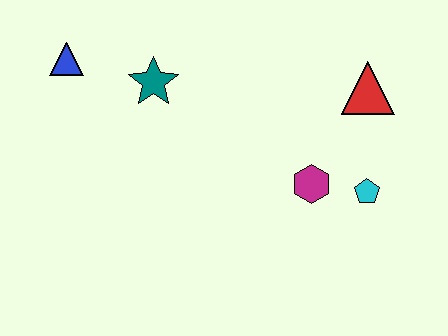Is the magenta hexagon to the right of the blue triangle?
Yes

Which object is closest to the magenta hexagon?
The cyan pentagon is closest to the magenta hexagon.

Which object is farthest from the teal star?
The cyan pentagon is farthest from the teal star.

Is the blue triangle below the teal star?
No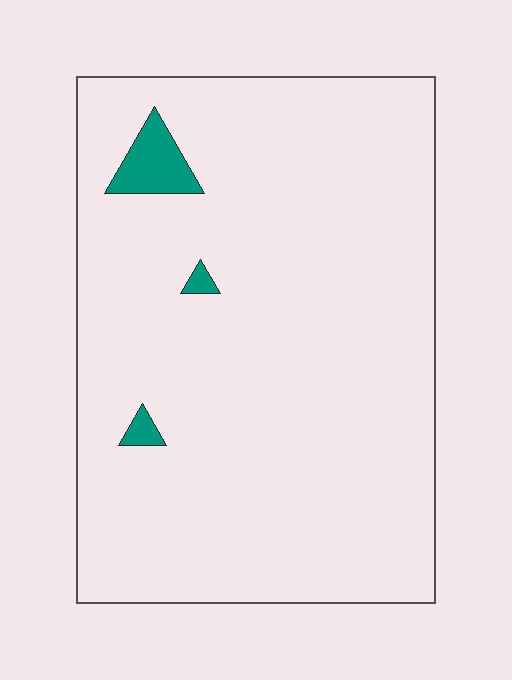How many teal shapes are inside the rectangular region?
3.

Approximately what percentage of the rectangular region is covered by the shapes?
Approximately 5%.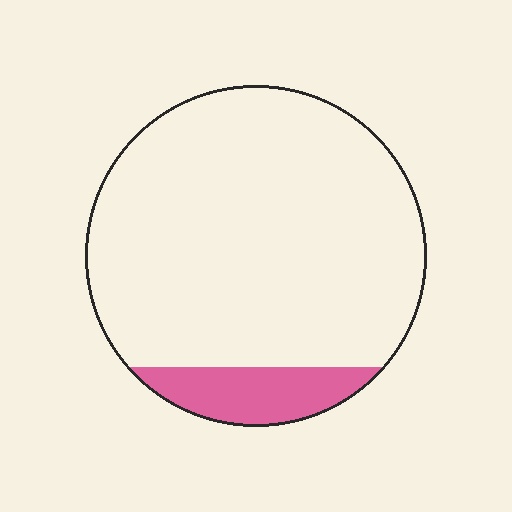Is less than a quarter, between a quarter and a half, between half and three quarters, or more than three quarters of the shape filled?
Less than a quarter.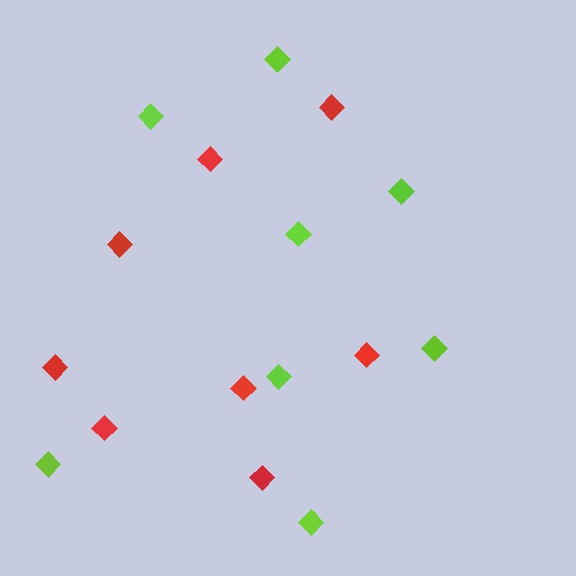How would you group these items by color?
There are 2 groups: one group of red diamonds (8) and one group of lime diamonds (8).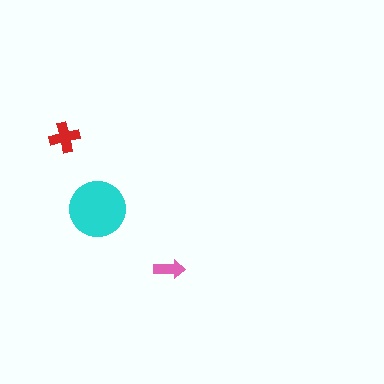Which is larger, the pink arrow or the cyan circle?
The cyan circle.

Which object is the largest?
The cyan circle.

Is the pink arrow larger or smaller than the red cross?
Smaller.